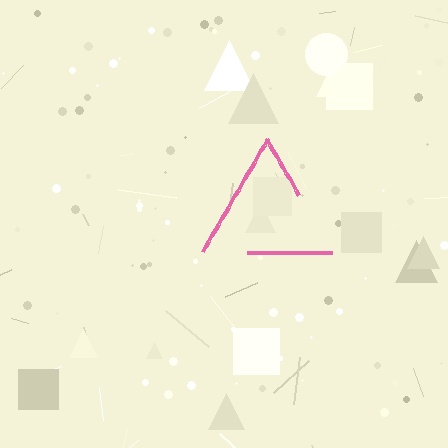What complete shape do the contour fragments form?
The contour fragments form a triangle.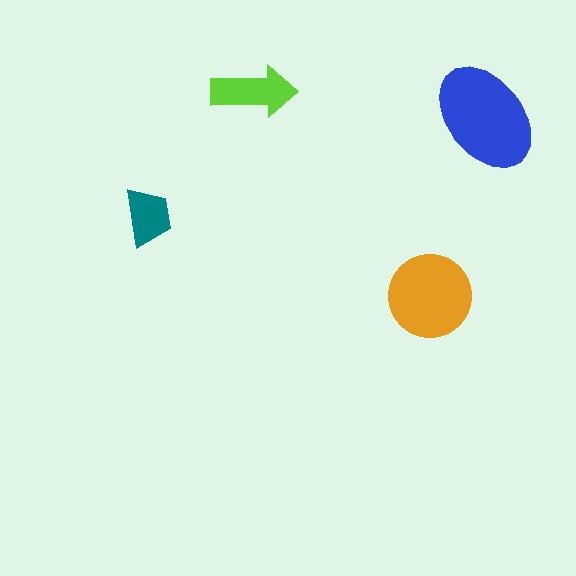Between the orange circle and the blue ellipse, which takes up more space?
The blue ellipse.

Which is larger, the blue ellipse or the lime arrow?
The blue ellipse.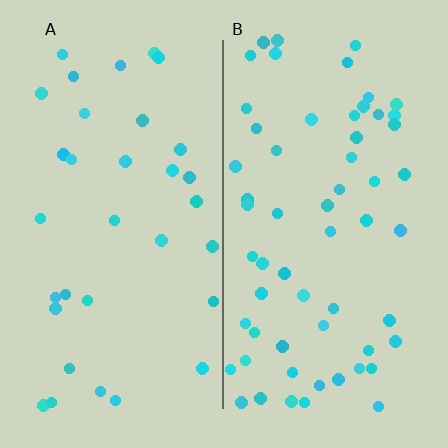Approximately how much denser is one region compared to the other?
Approximately 1.8× — region B over region A.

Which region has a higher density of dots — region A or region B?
B (the right).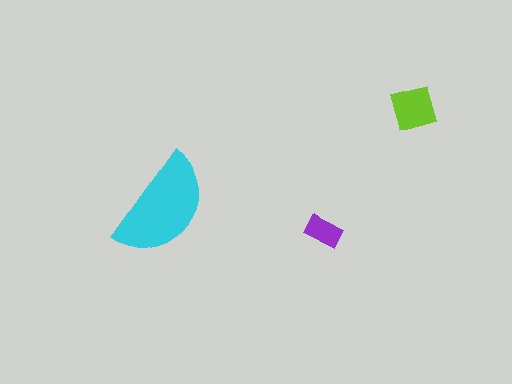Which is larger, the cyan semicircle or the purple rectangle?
The cyan semicircle.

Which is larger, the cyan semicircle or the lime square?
The cyan semicircle.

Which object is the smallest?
The purple rectangle.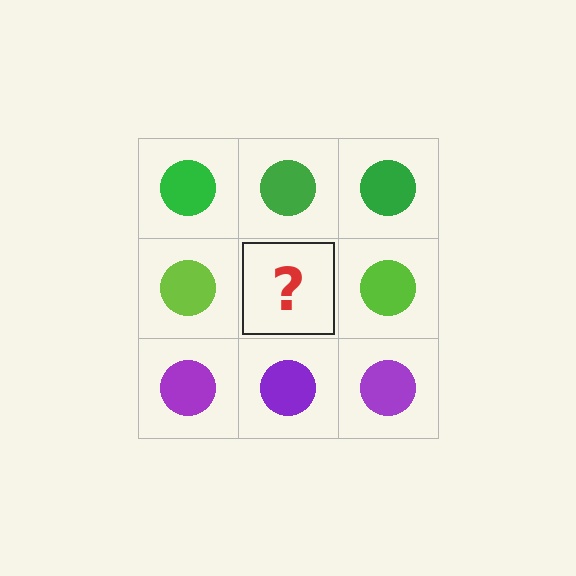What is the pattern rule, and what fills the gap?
The rule is that each row has a consistent color. The gap should be filled with a lime circle.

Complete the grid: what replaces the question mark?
The question mark should be replaced with a lime circle.